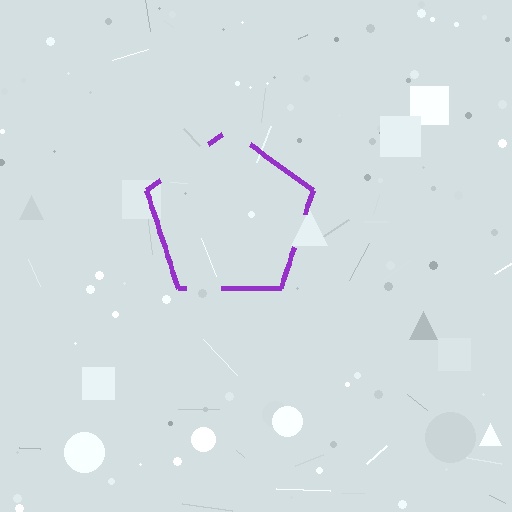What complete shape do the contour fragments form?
The contour fragments form a pentagon.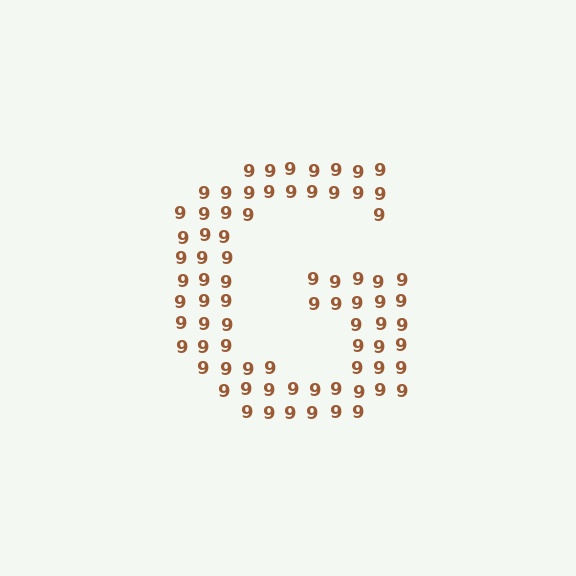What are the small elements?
The small elements are digit 9's.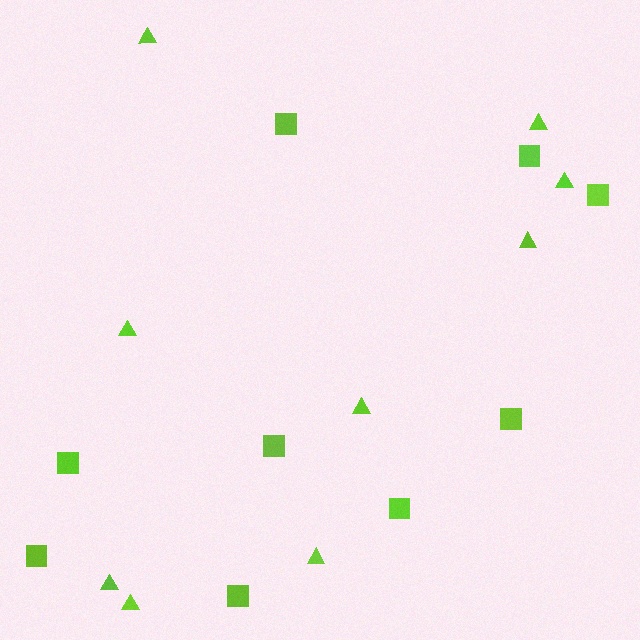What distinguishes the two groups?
There are 2 groups: one group of squares (9) and one group of triangles (9).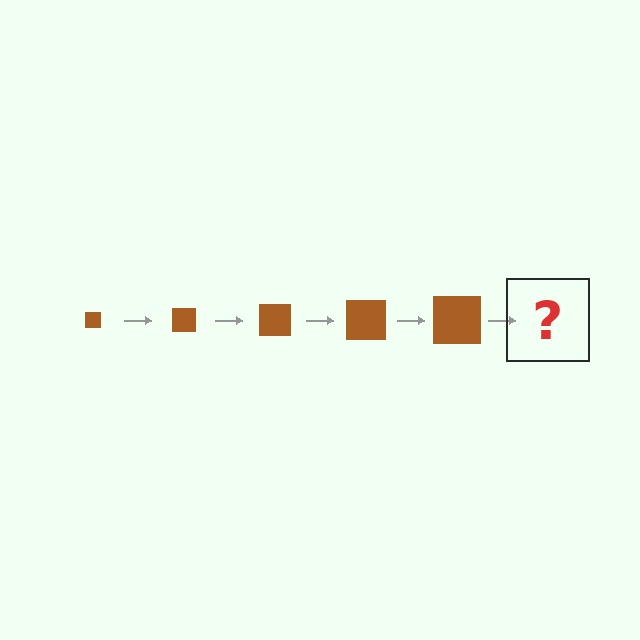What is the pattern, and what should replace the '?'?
The pattern is that the square gets progressively larger each step. The '?' should be a brown square, larger than the previous one.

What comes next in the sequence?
The next element should be a brown square, larger than the previous one.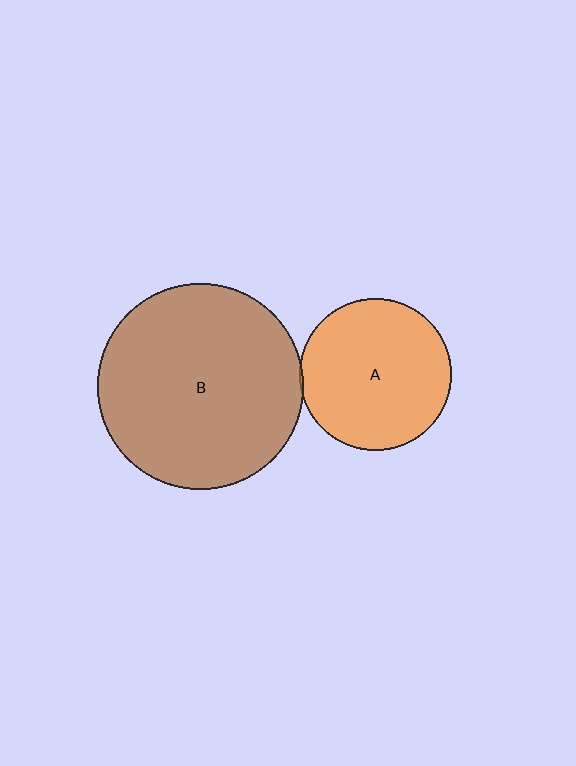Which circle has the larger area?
Circle B (brown).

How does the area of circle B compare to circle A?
Approximately 1.8 times.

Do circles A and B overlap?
Yes.